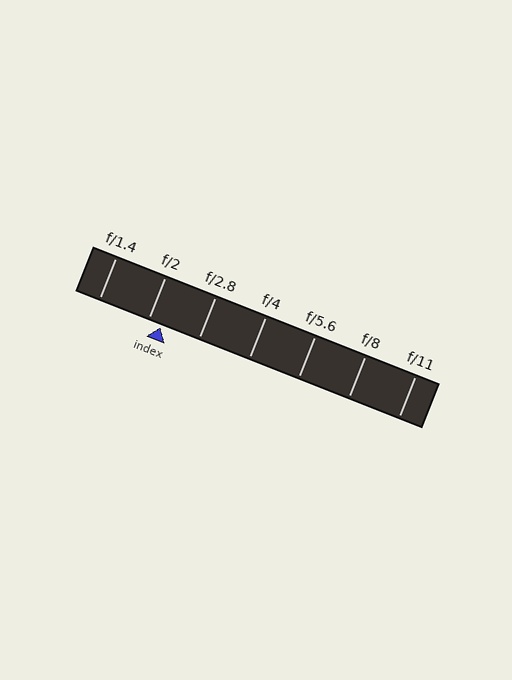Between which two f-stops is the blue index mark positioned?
The index mark is between f/2 and f/2.8.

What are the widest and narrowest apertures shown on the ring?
The widest aperture shown is f/1.4 and the narrowest is f/11.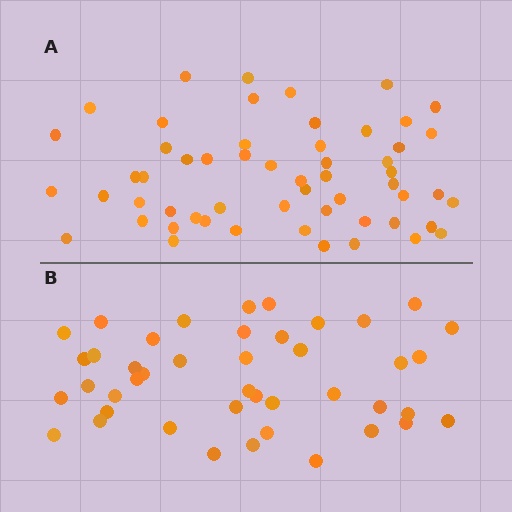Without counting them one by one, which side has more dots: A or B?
Region A (the top region) has more dots.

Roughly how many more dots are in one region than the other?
Region A has approximately 15 more dots than region B.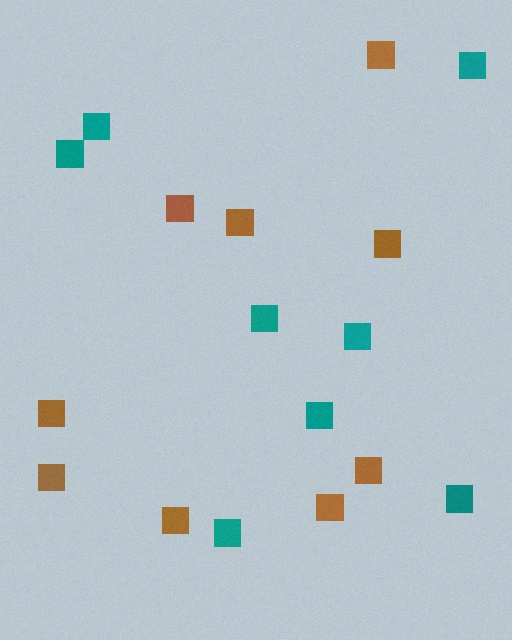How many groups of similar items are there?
There are 2 groups: one group of teal squares (8) and one group of brown squares (9).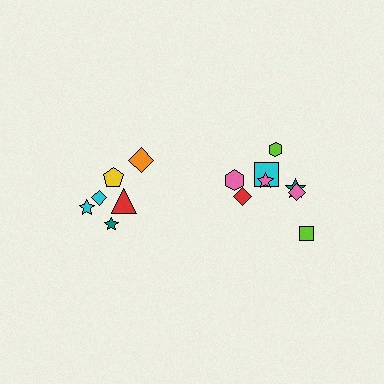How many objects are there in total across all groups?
There are 14 objects.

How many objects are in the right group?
There are 8 objects.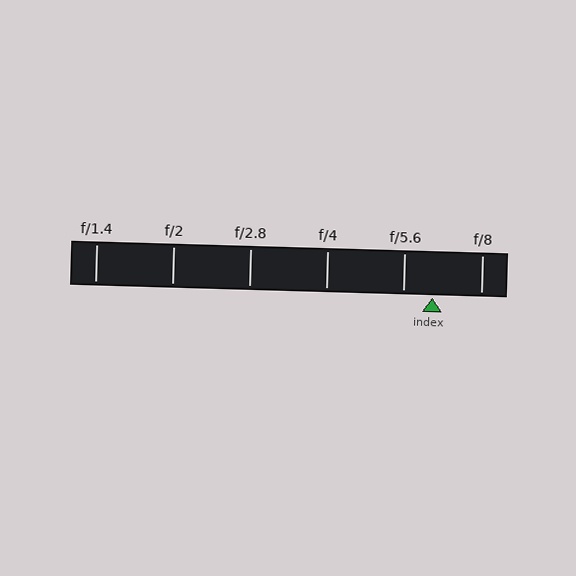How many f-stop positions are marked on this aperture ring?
There are 6 f-stop positions marked.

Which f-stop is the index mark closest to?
The index mark is closest to f/5.6.